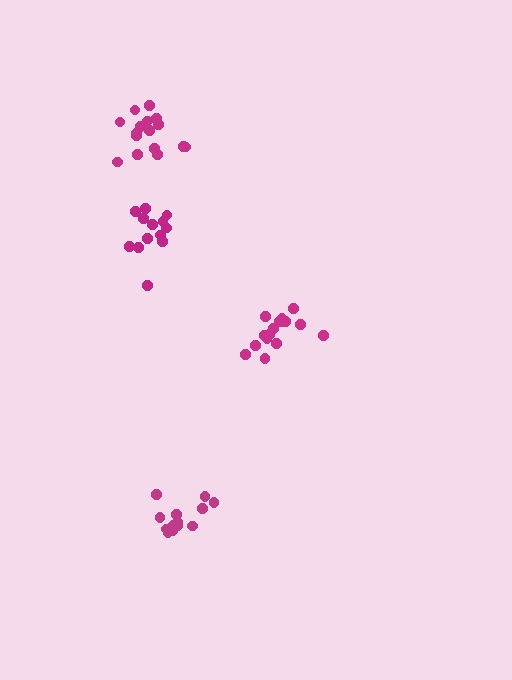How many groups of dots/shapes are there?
There are 4 groups.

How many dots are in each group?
Group 1: 16 dots, Group 2: 13 dots, Group 3: 16 dots, Group 4: 15 dots (60 total).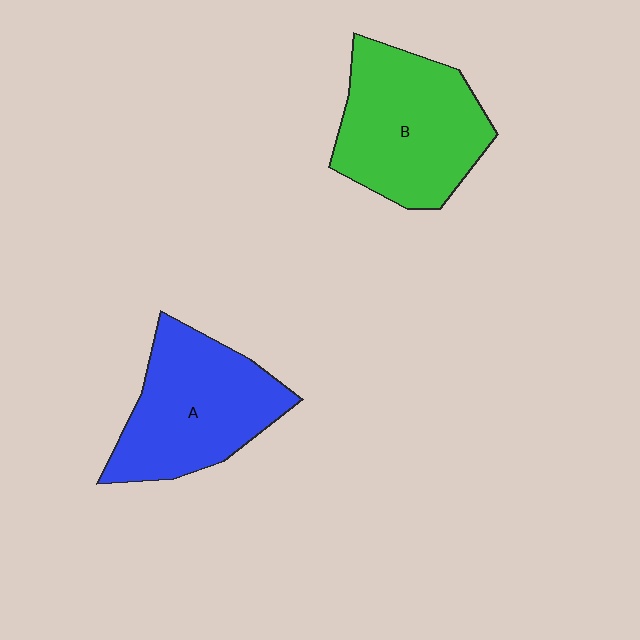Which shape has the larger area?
Shape B (green).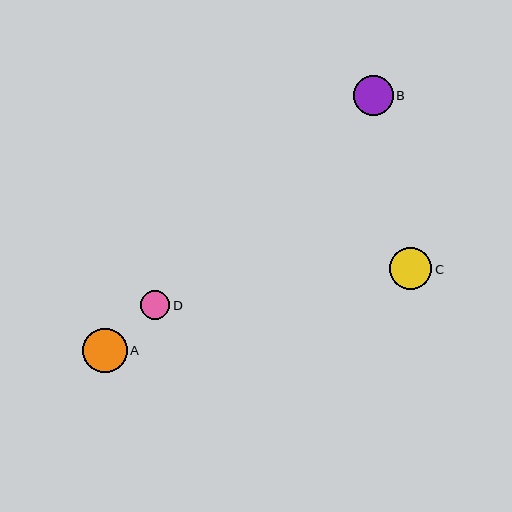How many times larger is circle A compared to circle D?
Circle A is approximately 1.5 times the size of circle D.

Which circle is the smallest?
Circle D is the smallest with a size of approximately 30 pixels.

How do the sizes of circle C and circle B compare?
Circle C and circle B are approximately the same size.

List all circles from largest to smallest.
From largest to smallest: A, C, B, D.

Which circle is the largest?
Circle A is the largest with a size of approximately 44 pixels.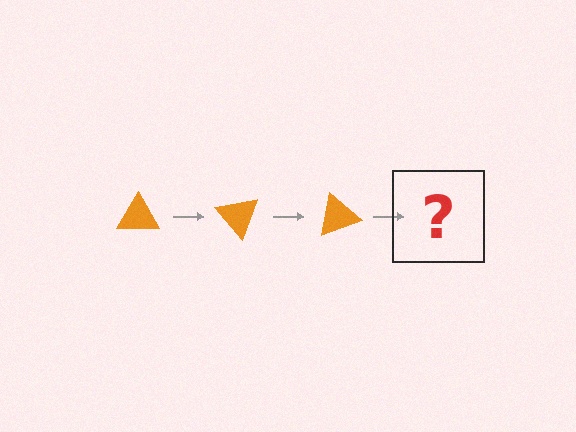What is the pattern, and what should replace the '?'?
The pattern is that the triangle rotates 50 degrees each step. The '?' should be an orange triangle rotated 150 degrees.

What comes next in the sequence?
The next element should be an orange triangle rotated 150 degrees.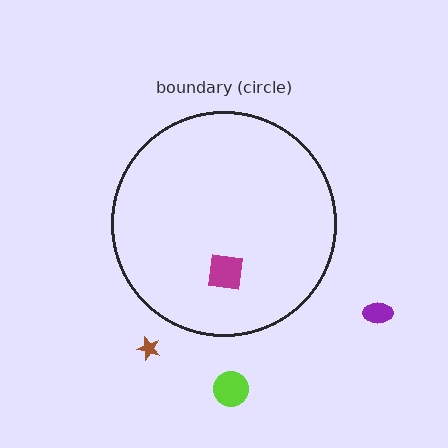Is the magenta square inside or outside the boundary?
Inside.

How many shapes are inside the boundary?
1 inside, 3 outside.